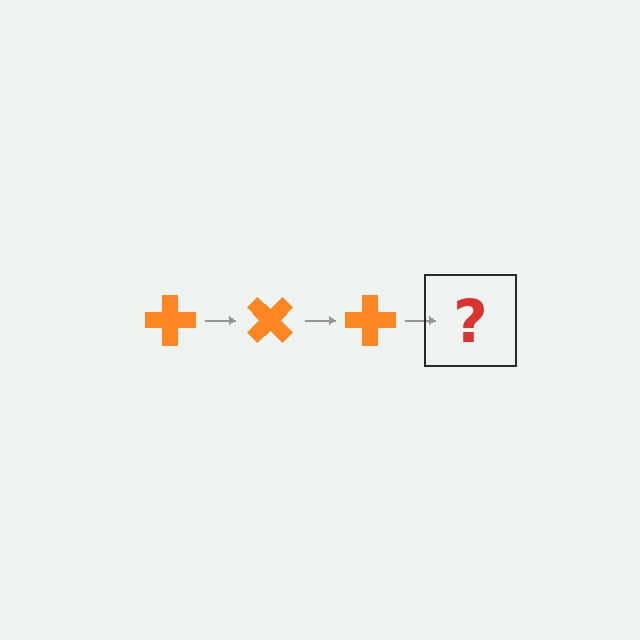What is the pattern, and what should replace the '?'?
The pattern is that the cross rotates 45 degrees each step. The '?' should be an orange cross rotated 135 degrees.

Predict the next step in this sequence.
The next step is an orange cross rotated 135 degrees.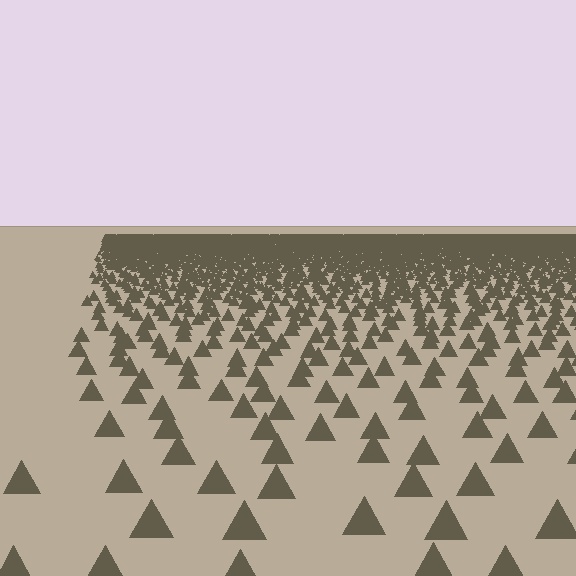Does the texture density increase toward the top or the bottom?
Density increases toward the top.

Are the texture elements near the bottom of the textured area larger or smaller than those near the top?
Larger. Near the bottom, elements are closer to the viewer and appear at a bigger on-screen size.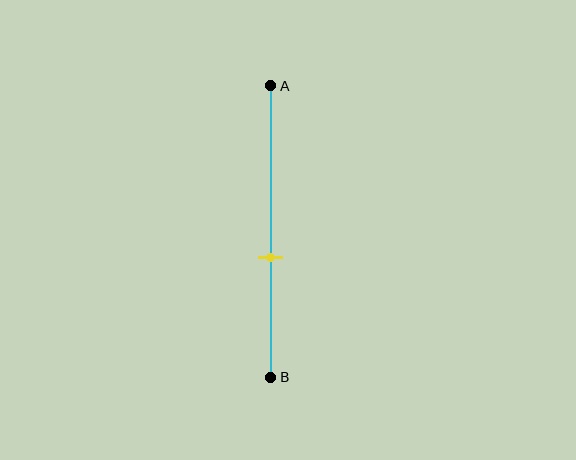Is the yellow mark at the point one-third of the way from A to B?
No, the mark is at about 60% from A, not at the 33% one-third point.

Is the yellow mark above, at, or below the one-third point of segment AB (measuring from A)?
The yellow mark is below the one-third point of segment AB.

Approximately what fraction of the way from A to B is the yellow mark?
The yellow mark is approximately 60% of the way from A to B.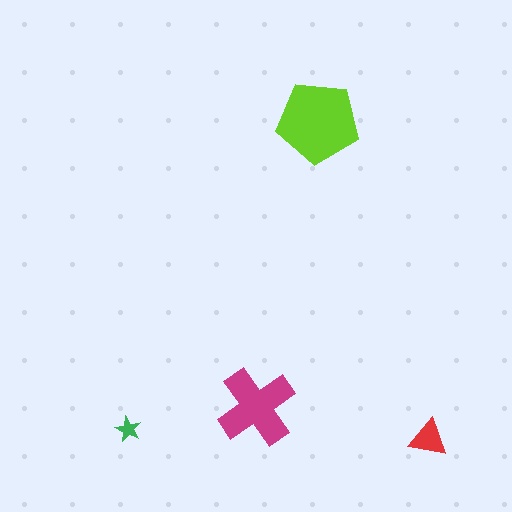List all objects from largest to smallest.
The lime pentagon, the magenta cross, the red triangle, the green star.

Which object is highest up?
The lime pentagon is topmost.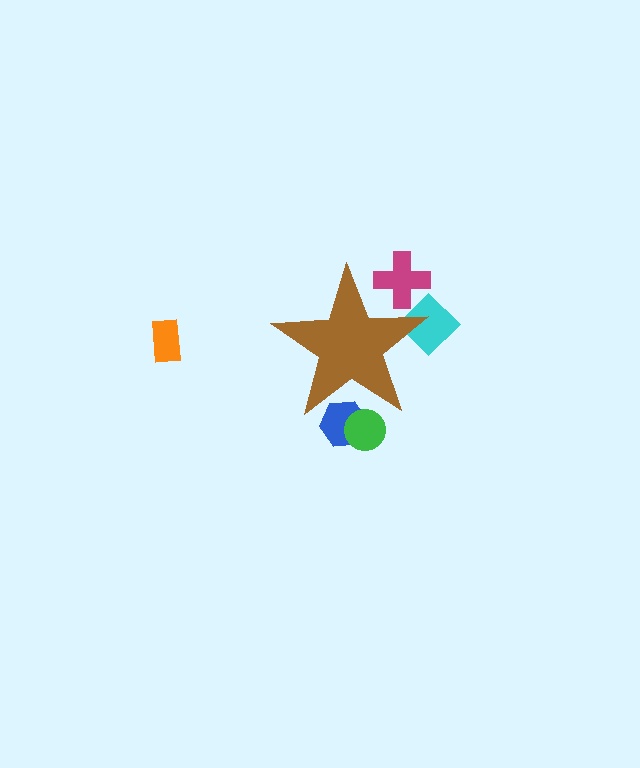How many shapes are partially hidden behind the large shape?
4 shapes are partially hidden.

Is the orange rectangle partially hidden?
No, the orange rectangle is fully visible.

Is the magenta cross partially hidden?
Yes, the magenta cross is partially hidden behind the brown star.